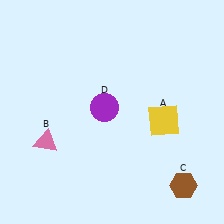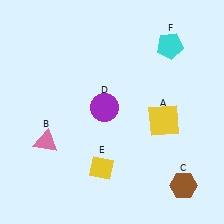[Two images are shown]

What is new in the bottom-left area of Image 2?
A yellow diamond (E) was added in the bottom-left area of Image 2.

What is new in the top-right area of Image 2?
A cyan pentagon (F) was added in the top-right area of Image 2.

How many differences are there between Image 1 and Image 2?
There are 2 differences between the two images.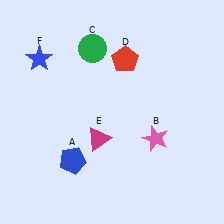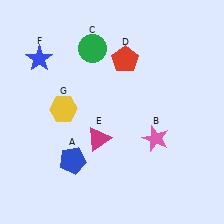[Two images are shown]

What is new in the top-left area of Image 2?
A yellow hexagon (G) was added in the top-left area of Image 2.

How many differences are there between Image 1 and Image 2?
There is 1 difference between the two images.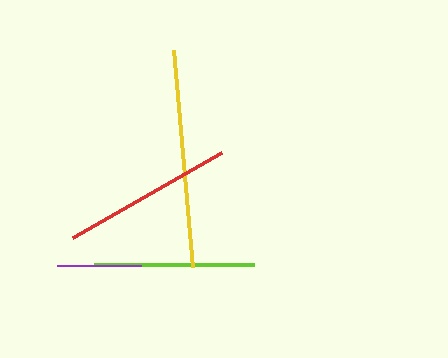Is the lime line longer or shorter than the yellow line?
The yellow line is longer than the lime line.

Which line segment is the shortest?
The purple line is the shortest at approximately 84 pixels.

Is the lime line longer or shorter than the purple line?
The lime line is longer than the purple line.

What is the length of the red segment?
The red segment is approximately 172 pixels long.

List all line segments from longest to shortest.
From longest to shortest: yellow, red, lime, purple.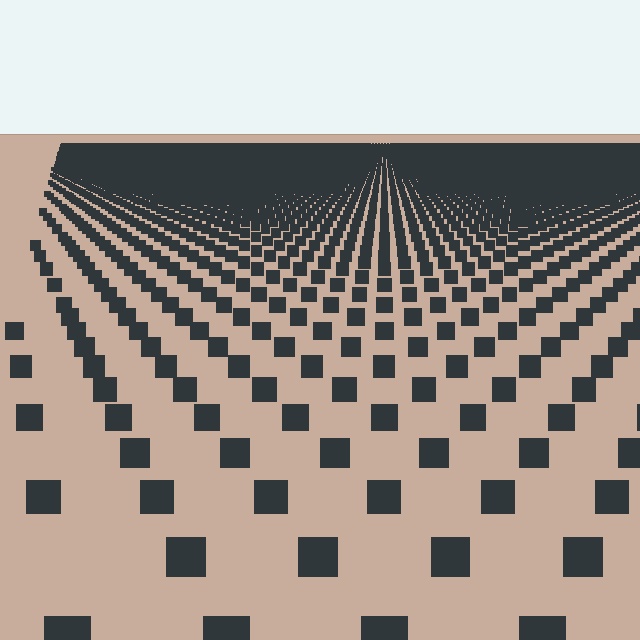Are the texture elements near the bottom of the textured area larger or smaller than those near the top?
Larger. Near the bottom, elements are closer to the viewer and appear at a bigger on-screen size.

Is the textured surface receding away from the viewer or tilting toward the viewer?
The surface is receding away from the viewer. Texture elements get smaller and denser toward the top.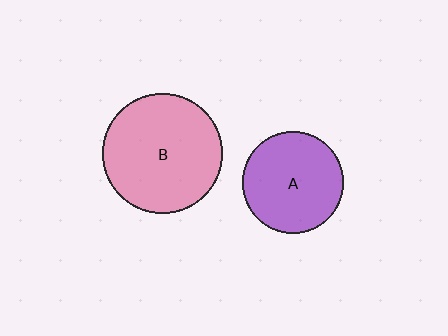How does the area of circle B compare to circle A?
Approximately 1.4 times.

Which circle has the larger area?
Circle B (pink).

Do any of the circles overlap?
No, none of the circles overlap.